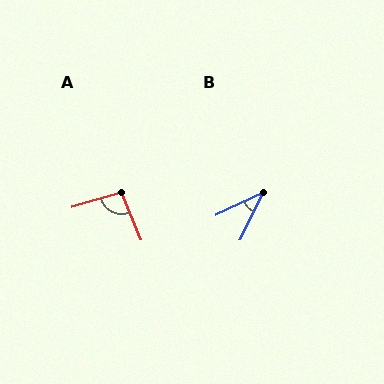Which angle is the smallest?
B, at approximately 39 degrees.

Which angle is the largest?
A, at approximately 96 degrees.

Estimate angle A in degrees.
Approximately 96 degrees.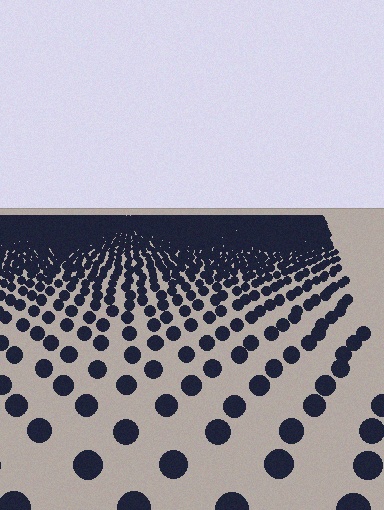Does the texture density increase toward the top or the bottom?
Density increases toward the top.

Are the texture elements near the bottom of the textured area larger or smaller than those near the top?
Larger. Near the bottom, elements are closer to the viewer and appear at a bigger on-screen size.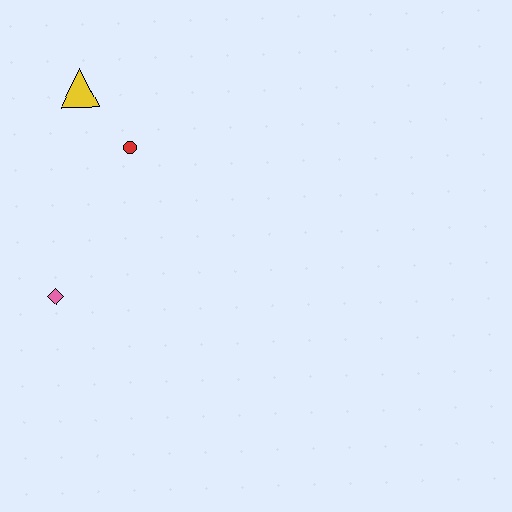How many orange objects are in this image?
There are no orange objects.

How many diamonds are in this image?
There is 1 diamond.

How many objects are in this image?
There are 3 objects.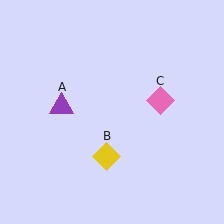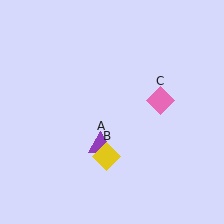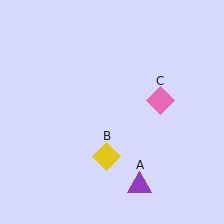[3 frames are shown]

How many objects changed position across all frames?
1 object changed position: purple triangle (object A).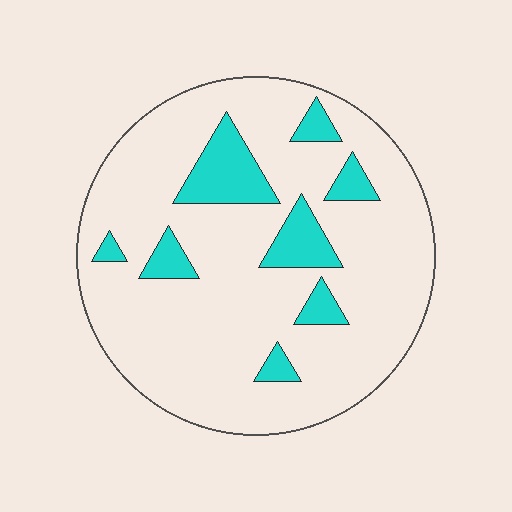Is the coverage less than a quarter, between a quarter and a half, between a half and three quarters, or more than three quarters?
Less than a quarter.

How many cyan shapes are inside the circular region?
8.